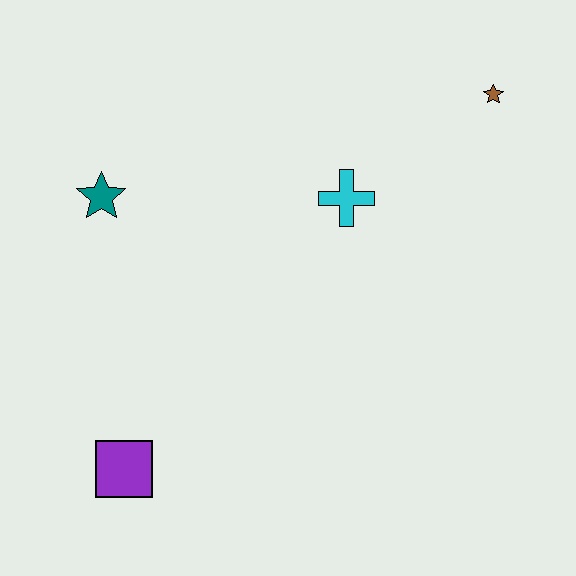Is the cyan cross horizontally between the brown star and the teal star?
Yes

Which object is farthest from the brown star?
The purple square is farthest from the brown star.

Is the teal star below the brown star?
Yes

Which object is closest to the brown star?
The cyan cross is closest to the brown star.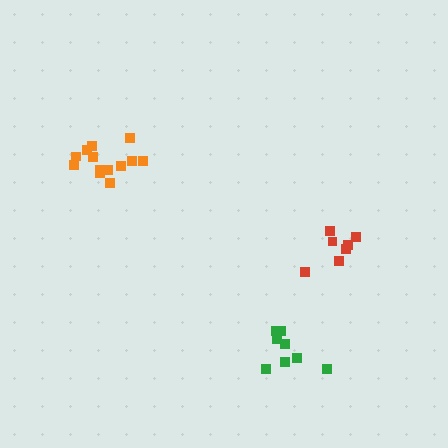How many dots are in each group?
Group 1: 13 dots, Group 2: 8 dots, Group 3: 7 dots (28 total).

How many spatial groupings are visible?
There are 3 spatial groupings.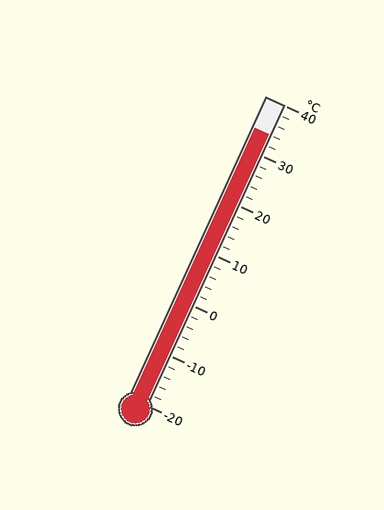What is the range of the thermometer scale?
The thermometer scale ranges from -20°C to 40°C.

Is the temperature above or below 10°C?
The temperature is above 10°C.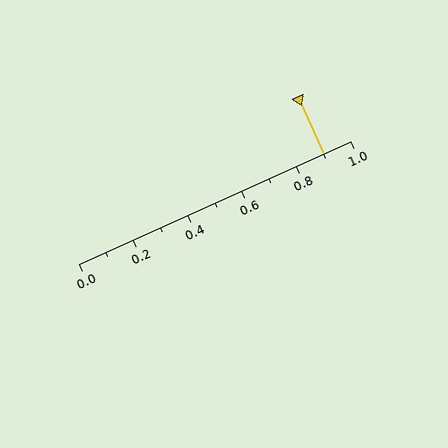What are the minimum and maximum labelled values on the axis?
The axis runs from 0.0 to 1.0.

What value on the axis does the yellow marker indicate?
The marker indicates approximately 0.9.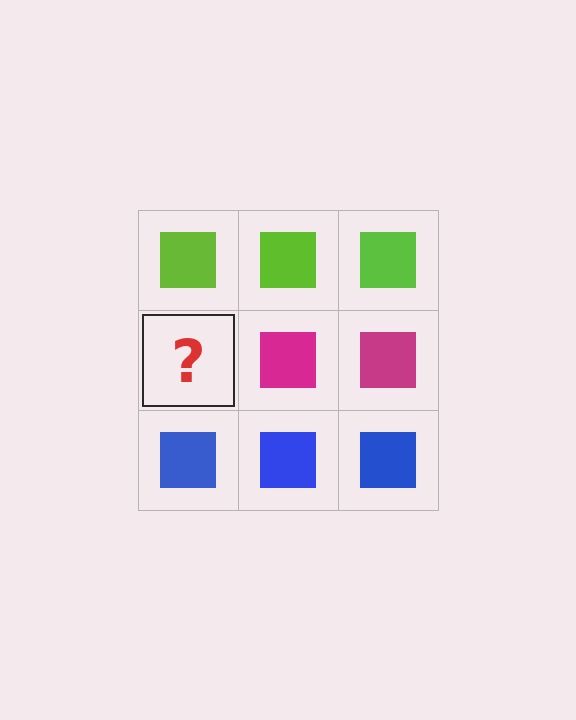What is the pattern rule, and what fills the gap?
The rule is that each row has a consistent color. The gap should be filled with a magenta square.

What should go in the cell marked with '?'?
The missing cell should contain a magenta square.